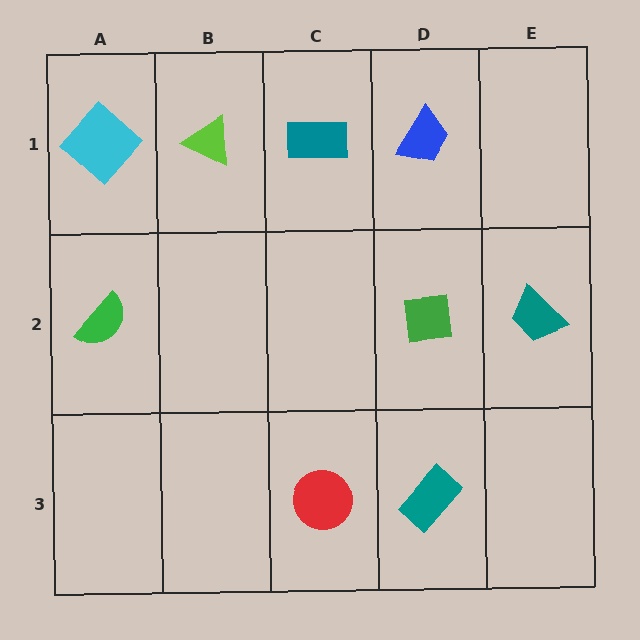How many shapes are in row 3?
2 shapes.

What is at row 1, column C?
A teal rectangle.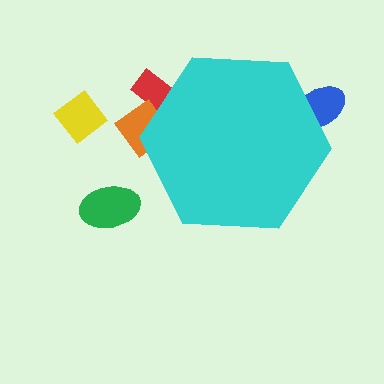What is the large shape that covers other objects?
A cyan hexagon.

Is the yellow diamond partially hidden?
No, the yellow diamond is fully visible.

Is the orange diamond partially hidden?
Yes, the orange diamond is partially hidden behind the cyan hexagon.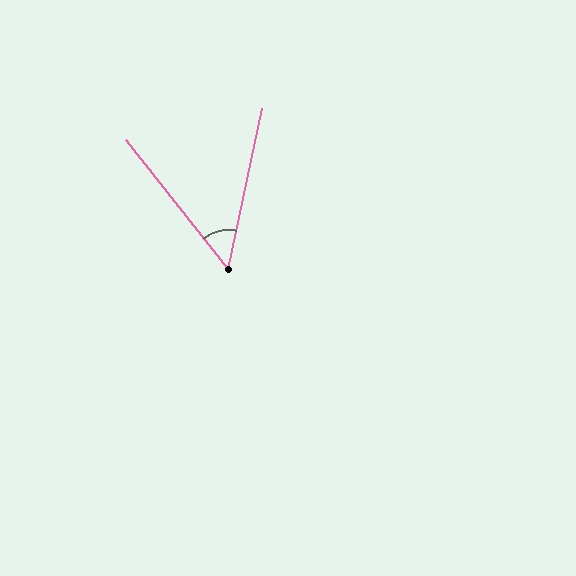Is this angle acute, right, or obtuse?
It is acute.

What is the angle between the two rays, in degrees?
Approximately 50 degrees.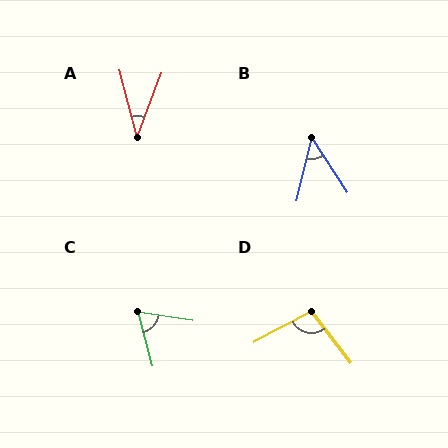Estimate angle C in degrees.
Approximately 67 degrees.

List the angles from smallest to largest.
A (35°), B (47°), C (67°), D (100°).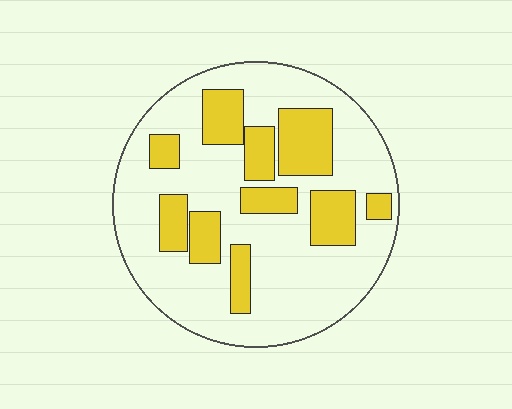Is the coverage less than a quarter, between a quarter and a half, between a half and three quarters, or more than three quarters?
Between a quarter and a half.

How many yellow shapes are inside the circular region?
10.